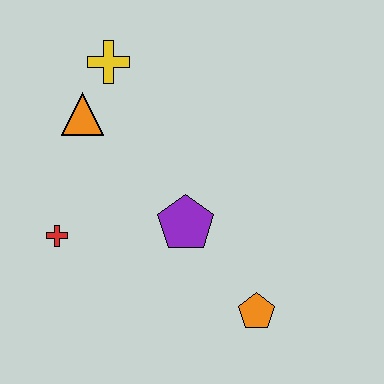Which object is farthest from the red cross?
The orange pentagon is farthest from the red cross.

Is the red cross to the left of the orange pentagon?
Yes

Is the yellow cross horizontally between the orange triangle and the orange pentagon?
Yes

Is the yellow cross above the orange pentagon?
Yes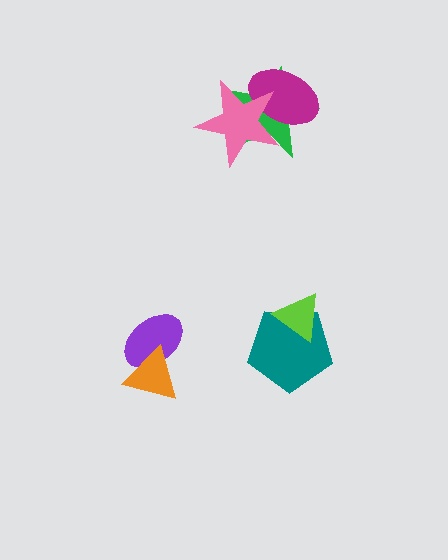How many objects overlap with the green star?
2 objects overlap with the green star.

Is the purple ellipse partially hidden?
Yes, it is partially covered by another shape.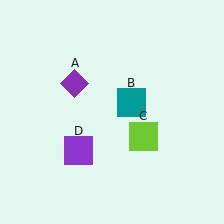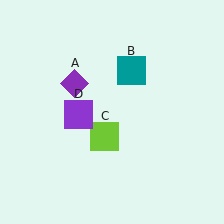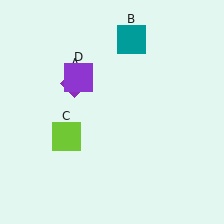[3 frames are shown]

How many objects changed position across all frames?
3 objects changed position: teal square (object B), lime square (object C), purple square (object D).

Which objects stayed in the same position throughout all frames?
Purple diamond (object A) remained stationary.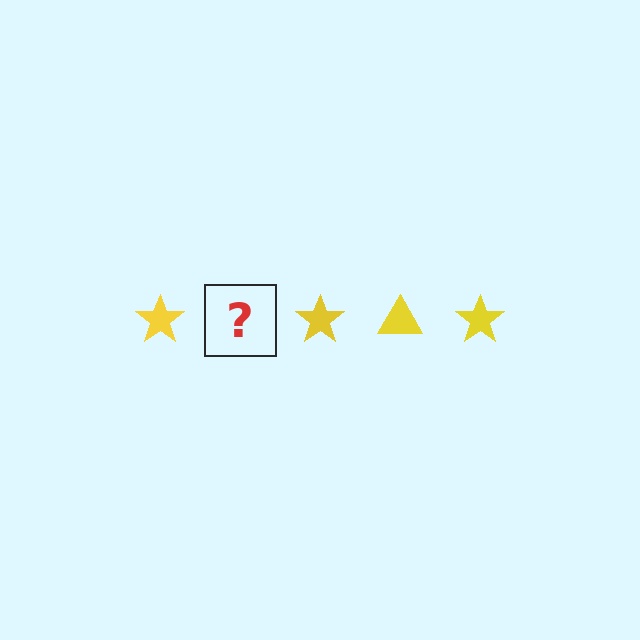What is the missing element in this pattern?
The missing element is a yellow triangle.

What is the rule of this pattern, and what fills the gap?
The rule is that the pattern cycles through star, triangle shapes in yellow. The gap should be filled with a yellow triangle.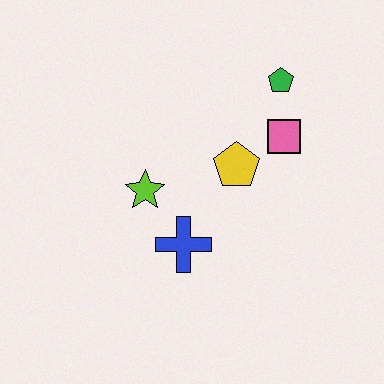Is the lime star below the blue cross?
No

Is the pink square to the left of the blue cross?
No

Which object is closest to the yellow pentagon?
The pink square is closest to the yellow pentagon.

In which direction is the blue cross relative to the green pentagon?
The blue cross is below the green pentagon.